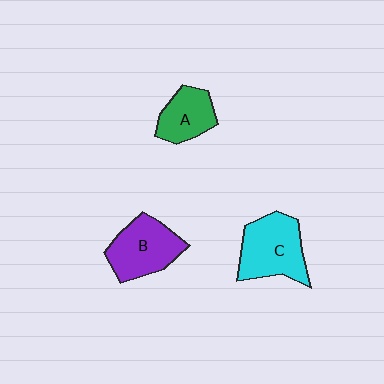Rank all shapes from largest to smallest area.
From largest to smallest: C (cyan), B (purple), A (green).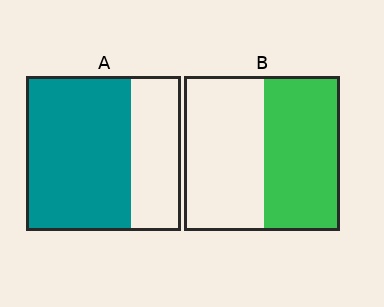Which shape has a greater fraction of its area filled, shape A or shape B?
Shape A.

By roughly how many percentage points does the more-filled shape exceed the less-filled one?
By roughly 20 percentage points (A over B).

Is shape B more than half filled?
Roughly half.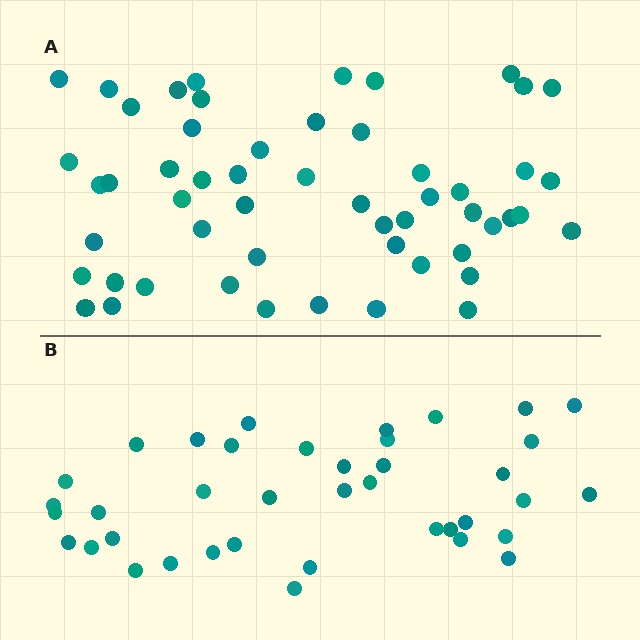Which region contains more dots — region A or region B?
Region A (the top region) has more dots.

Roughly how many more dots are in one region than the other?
Region A has approximately 15 more dots than region B.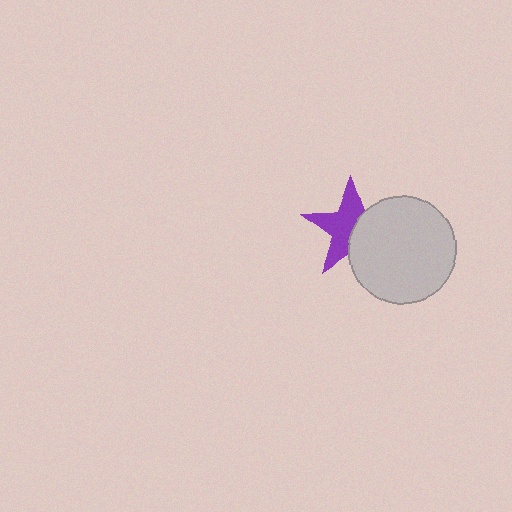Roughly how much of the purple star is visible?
About half of it is visible (roughly 57%).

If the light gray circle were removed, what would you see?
You would see the complete purple star.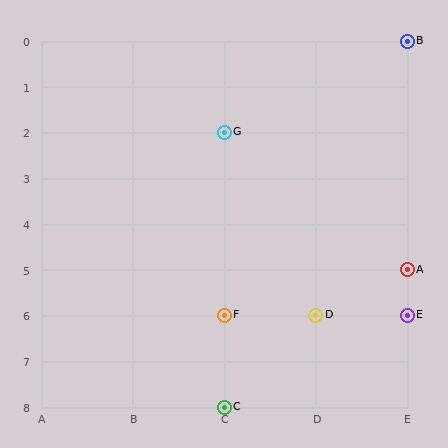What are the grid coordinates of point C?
Point C is at grid coordinates (C, 8).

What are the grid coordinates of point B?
Point B is at grid coordinates (E, 0).